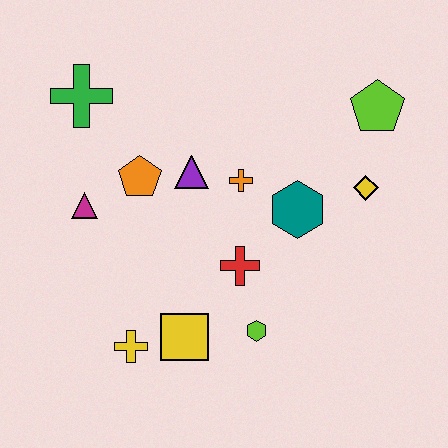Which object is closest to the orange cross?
The purple triangle is closest to the orange cross.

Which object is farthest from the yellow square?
The lime pentagon is farthest from the yellow square.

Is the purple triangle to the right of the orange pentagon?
Yes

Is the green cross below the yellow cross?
No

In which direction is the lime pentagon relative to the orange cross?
The lime pentagon is to the right of the orange cross.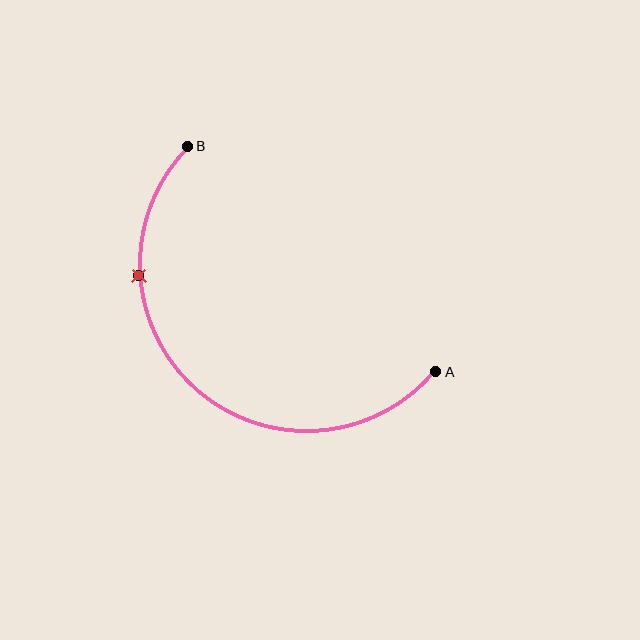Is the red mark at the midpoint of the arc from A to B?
No. The red mark lies on the arc but is closer to endpoint B. The arc midpoint would be at the point on the curve equidistant along the arc from both A and B.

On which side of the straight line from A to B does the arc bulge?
The arc bulges below and to the left of the straight line connecting A and B.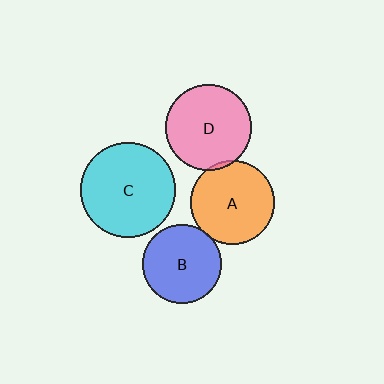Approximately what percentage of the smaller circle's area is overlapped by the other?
Approximately 5%.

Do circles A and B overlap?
Yes.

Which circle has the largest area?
Circle C (cyan).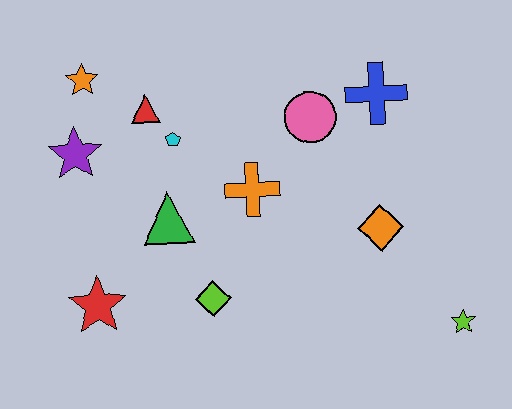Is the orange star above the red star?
Yes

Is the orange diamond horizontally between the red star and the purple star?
No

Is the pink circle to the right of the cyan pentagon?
Yes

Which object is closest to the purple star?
The orange star is closest to the purple star.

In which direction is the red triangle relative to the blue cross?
The red triangle is to the left of the blue cross.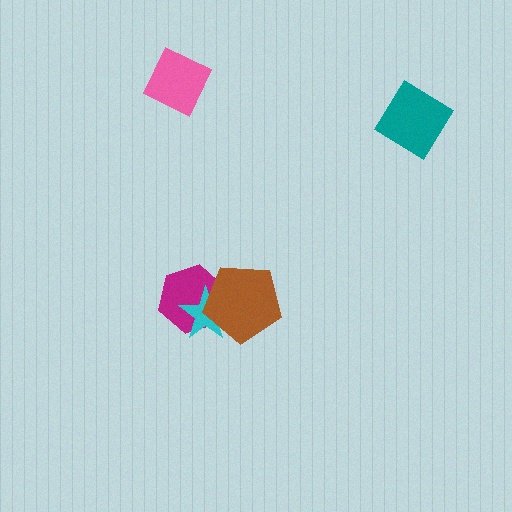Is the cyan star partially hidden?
Yes, it is partially covered by another shape.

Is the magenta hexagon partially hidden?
Yes, it is partially covered by another shape.